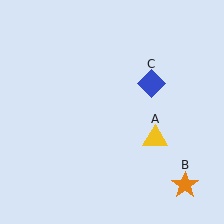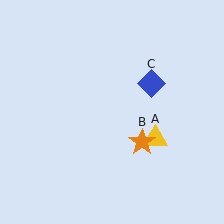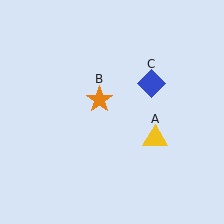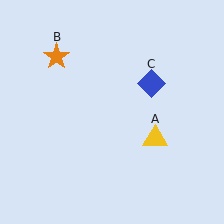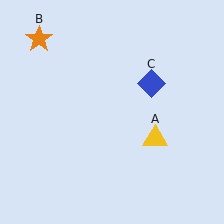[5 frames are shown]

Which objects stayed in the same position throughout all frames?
Yellow triangle (object A) and blue diamond (object C) remained stationary.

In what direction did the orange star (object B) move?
The orange star (object B) moved up and to the left.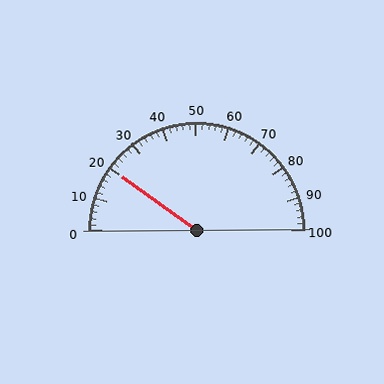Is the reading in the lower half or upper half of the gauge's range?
The reading is in the lower half of the range (0 to 100).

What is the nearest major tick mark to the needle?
The nearest major tick mark is 20.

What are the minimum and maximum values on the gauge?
The gauge ranges from 0 to 100.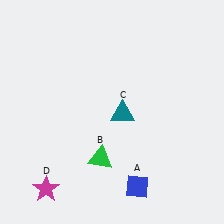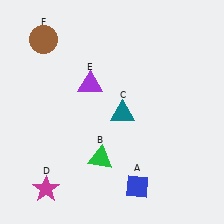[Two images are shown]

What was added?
A purple triangle (E), a brown circle (F) were added in Image 2.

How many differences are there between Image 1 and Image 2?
There are 2 differences between the two images.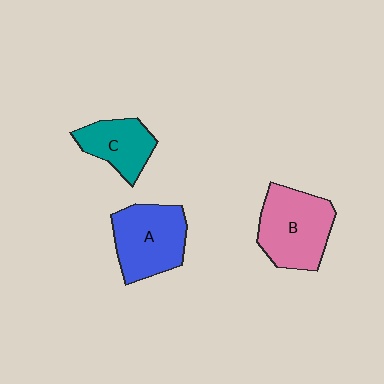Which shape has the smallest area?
Shape C (teal).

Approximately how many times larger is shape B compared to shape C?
Approximately 1.5 times.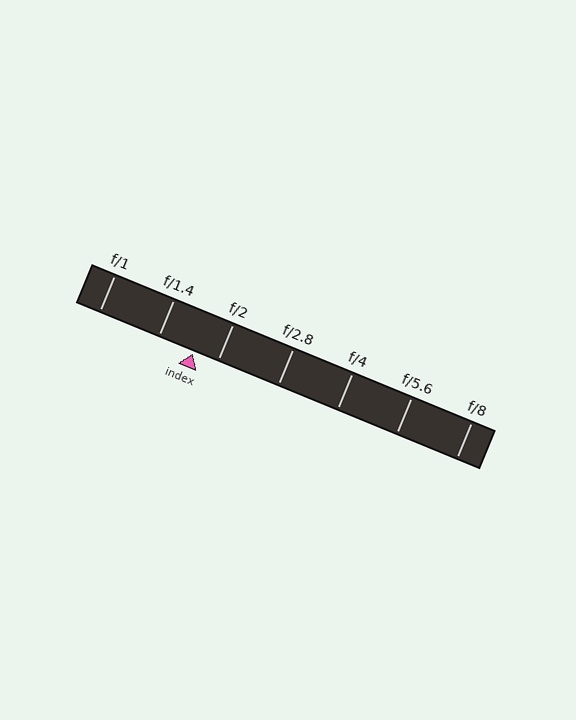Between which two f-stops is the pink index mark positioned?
The index mark is between f/1.4 and f/2.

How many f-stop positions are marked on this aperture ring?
There are 7 f-stop positions marked.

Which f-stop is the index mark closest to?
The index mark is closest to f/2.